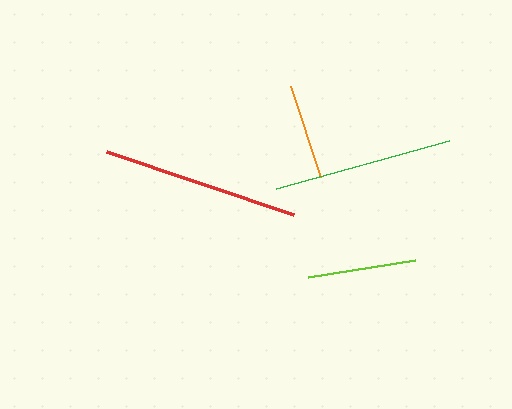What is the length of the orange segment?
The orange segment is approximately 96 pixels long.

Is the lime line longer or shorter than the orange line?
The lime line is longer than the orange line.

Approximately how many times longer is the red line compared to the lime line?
The red line is approximately 1.8 times the length of the lime line.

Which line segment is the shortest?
The orange line is the shortest at approximately 96 pixels.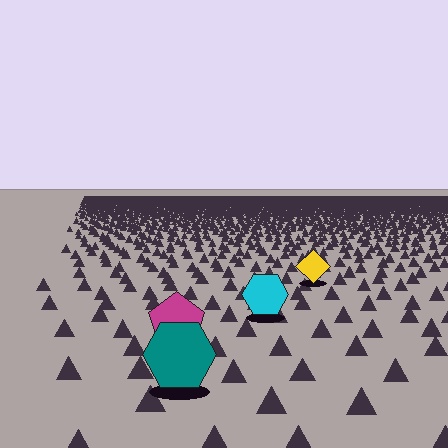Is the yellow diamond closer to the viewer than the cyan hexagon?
No. The cyan hexagon is closer — you can tell from the texture gradient: the ground texture is coarser near it.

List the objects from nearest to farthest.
From nearest to farthest: the teal hexagon, the magenta pentagon, the cyan hexagon, the yellow diamond.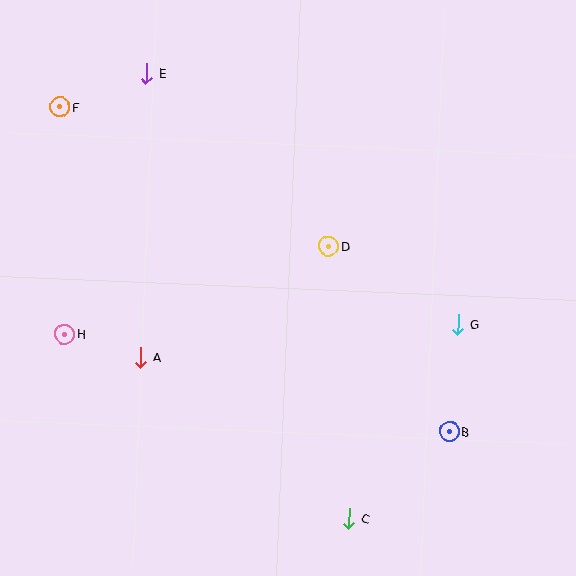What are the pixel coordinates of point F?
Point F is at (60, 107).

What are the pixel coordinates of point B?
Point B is at (450, 432).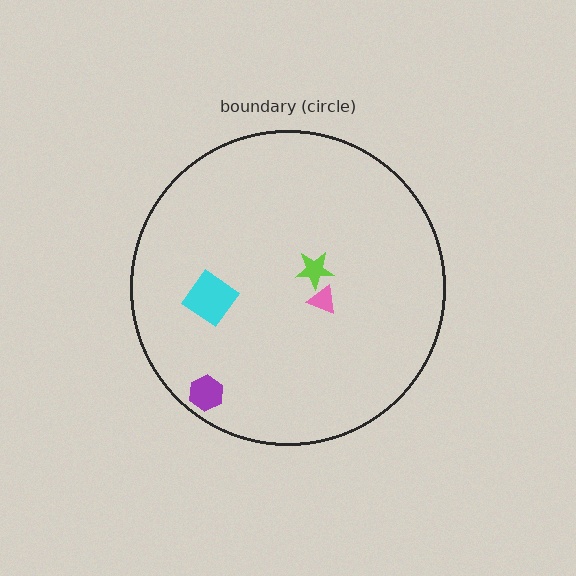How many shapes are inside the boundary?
4 inside, 0 outside.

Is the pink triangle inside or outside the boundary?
Inside.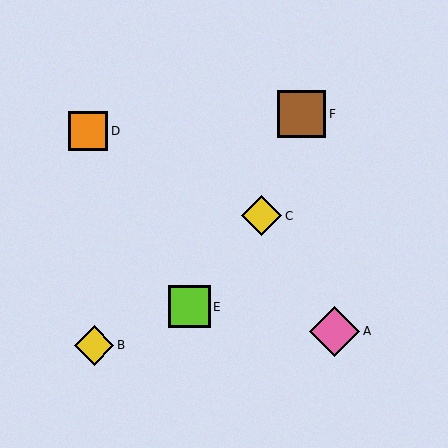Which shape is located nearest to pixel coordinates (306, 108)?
The brown square (labeled F) at (302, 114) is nearest to that location.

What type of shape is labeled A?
Shape A is a pink diamond.